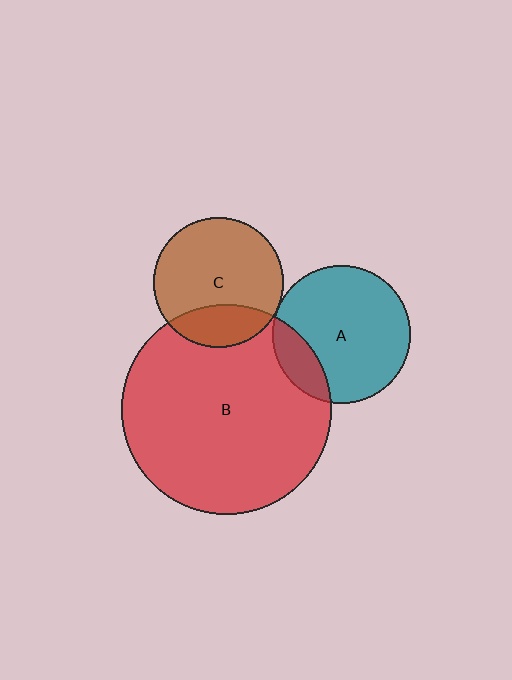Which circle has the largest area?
Circle B (red).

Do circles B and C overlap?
Yes.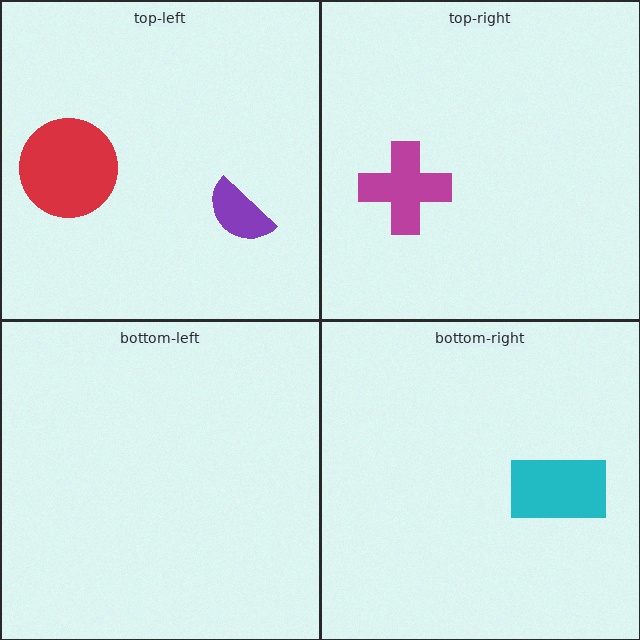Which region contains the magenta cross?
The top-right region.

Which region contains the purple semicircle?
The top-left region.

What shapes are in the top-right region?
The magenta cross.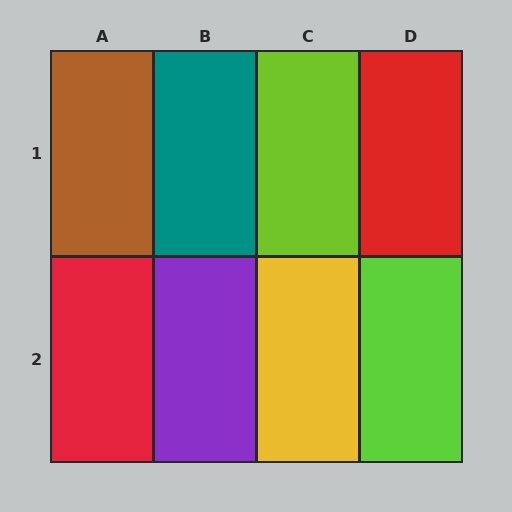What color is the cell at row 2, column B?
Purple.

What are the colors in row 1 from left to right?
Brown, teal, lime, red.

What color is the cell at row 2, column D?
Lime.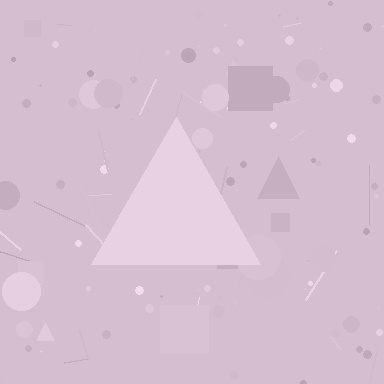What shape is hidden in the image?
A triangle is hidden in the image.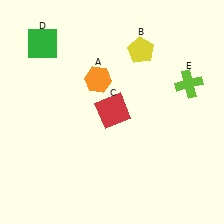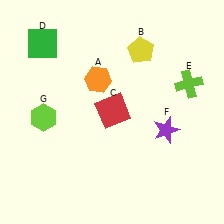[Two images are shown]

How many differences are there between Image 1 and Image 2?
There are 2 differences between the two images.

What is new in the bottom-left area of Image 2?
A lime hexagon (G) was added in the bottom-left area of Image 2.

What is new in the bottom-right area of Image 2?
A purple star (F) was added in the bottom-right area of Image 2.